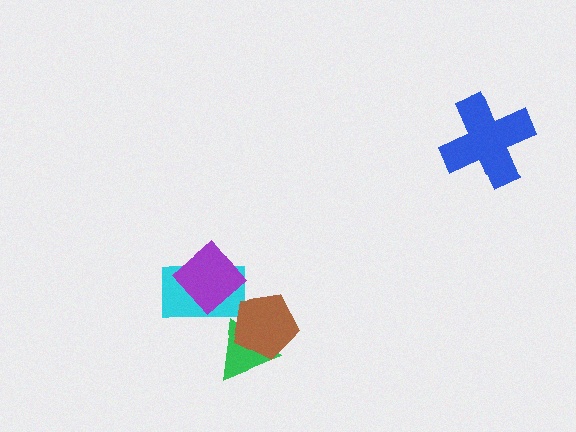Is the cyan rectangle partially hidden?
Yes, it is partially covered by another shape.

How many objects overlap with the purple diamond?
1 object overlaps with the purple diamond.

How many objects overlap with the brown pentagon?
1 object overlaps with the brown pentagon.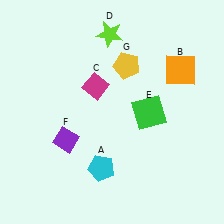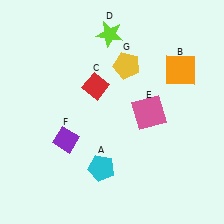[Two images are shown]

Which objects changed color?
C changed from magenta to red. E changed from green to pink.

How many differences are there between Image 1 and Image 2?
There are 2 differences between the two images.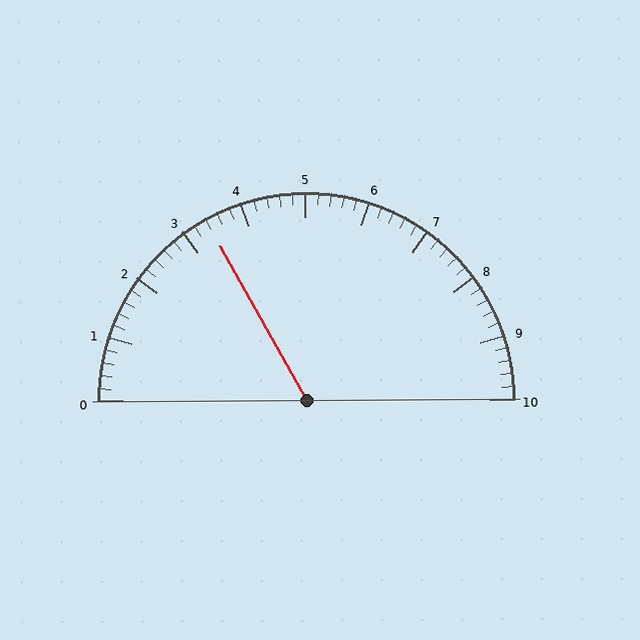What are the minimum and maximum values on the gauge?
The gauge ranges from 0 to 10.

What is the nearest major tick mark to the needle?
The nearest major tick mark is 3.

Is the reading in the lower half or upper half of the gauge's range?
The reading is in the lower half of the range (0 to 10).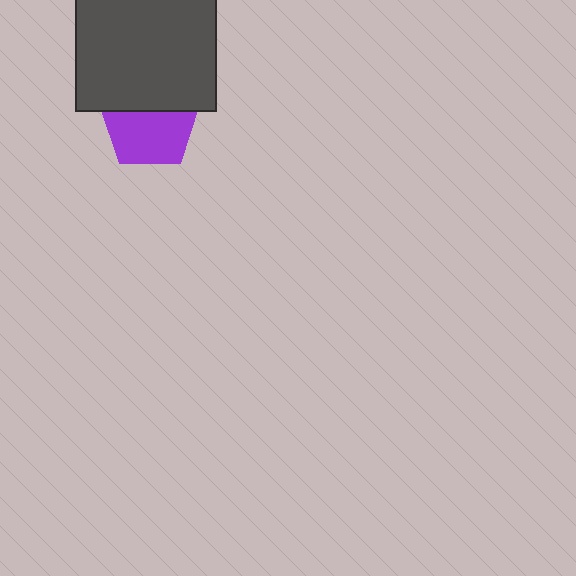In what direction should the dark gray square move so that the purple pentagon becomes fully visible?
The dark gray square should move up. That is the shortest direction to clear the overlap and leave the purple pentagon fully visible.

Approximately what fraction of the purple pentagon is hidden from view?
Roughly 38% of the purple pentagon is hidden behind the dark gray square.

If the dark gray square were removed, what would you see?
You would see the complete purple pentagon.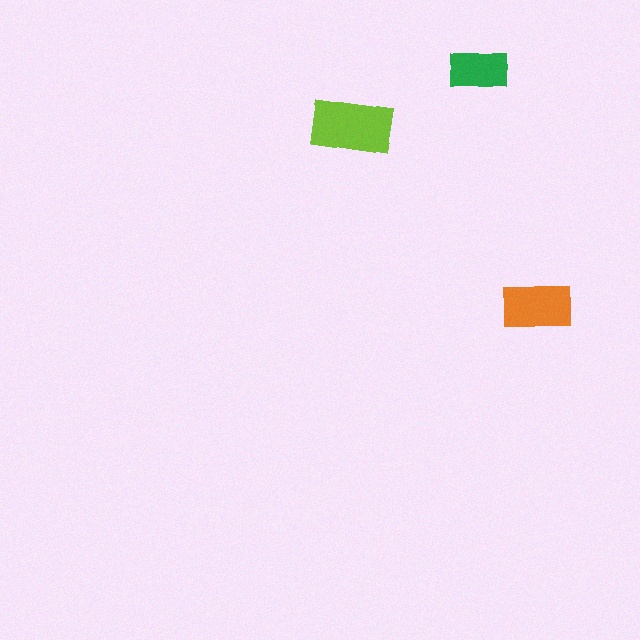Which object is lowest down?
The orange rectangle is bottommost.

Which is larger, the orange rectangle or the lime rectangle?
The lime one.